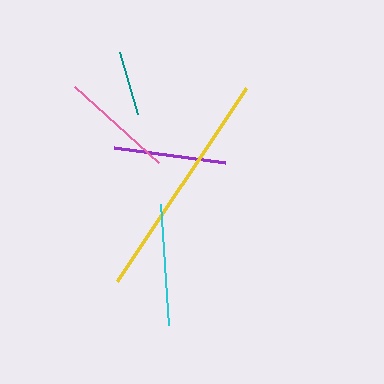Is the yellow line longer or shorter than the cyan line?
The yellow line is longer than the cyan line.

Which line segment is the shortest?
The teal line is the shortest at approximately 65 pixels.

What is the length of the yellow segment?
The yellow segment is approximately 233 pixels long.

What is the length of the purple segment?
The purple segment is approximately 112 pixels long.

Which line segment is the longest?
The yellow line is the longest at approximately 233 pixels.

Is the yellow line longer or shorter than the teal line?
The yellow line is longer than the teal line.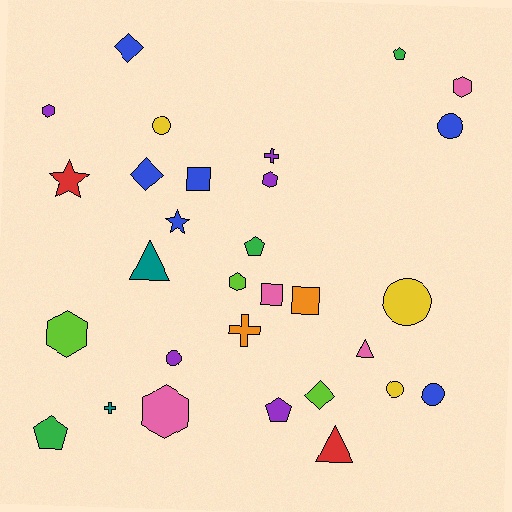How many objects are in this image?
There are 30 objects.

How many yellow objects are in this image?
There are 3 yellow objects.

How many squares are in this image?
There are 3 squares.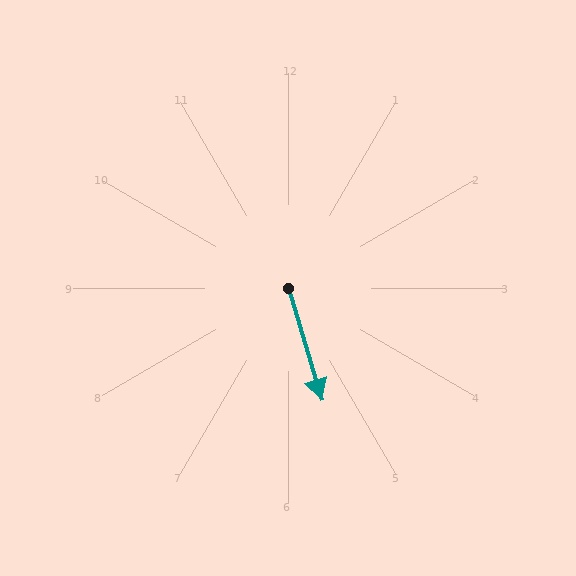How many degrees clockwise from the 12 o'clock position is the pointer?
Approximately 163 degrees.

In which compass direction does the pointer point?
South.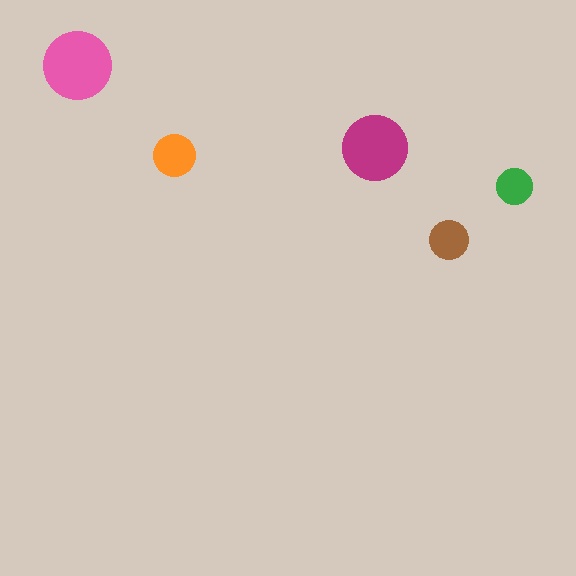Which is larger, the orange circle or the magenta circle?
The magenta one.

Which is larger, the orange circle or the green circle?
The orange one.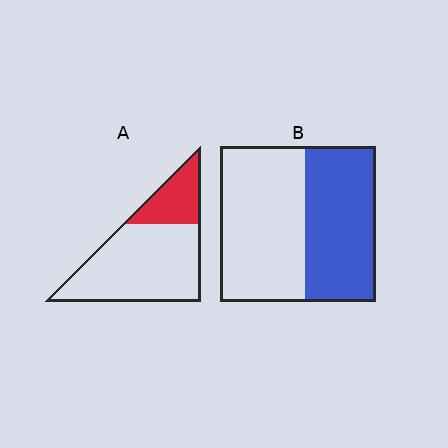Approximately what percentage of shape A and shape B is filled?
A is approximately 25% and B is approximately 45%.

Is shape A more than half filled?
No.